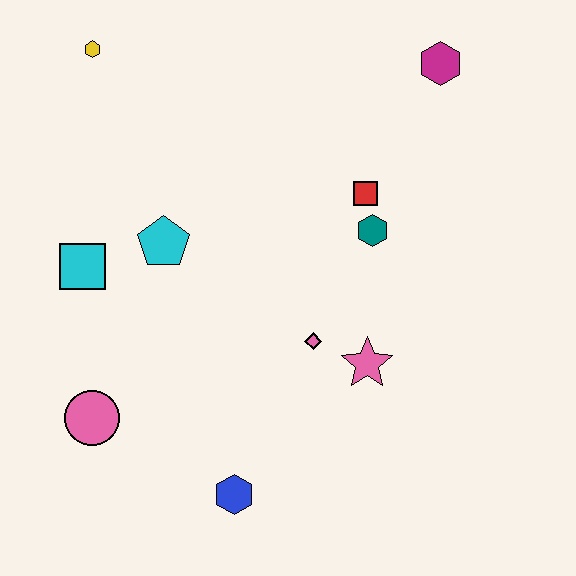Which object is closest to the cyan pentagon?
The cyan square is closest to the cyan pentagon.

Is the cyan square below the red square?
Yes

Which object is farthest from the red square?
The pink circle is farthest from the red square.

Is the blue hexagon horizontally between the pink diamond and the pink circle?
Yes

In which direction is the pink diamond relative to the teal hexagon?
The pink diamond is below the teal hexagon.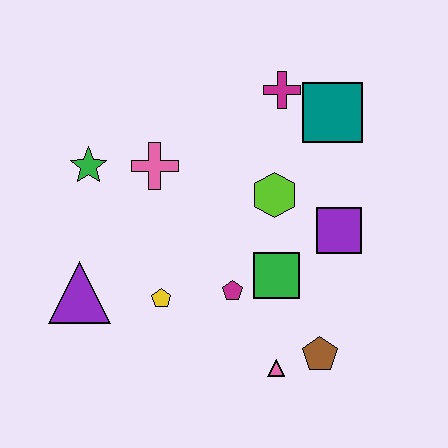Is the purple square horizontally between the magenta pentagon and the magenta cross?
No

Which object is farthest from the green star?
The brown pentagon is farthest from the green star.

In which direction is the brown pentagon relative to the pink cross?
The brown pentagon is below the pink cross.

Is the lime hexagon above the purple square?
Yes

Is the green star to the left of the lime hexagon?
Yes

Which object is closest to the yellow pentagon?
The magenta pentagon is closest to the yellow pentagon.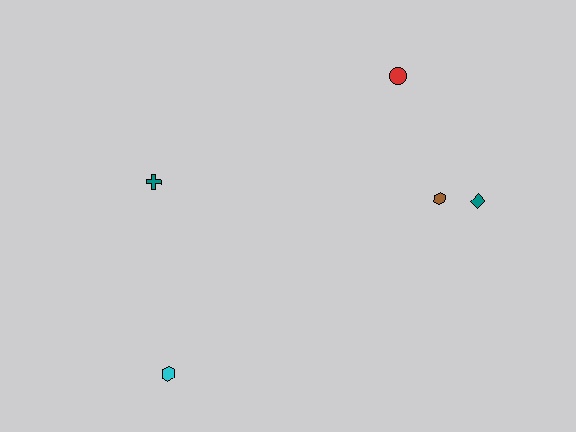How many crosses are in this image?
There is 1 cross.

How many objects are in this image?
There are 5 objects.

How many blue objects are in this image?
There are no blue objects.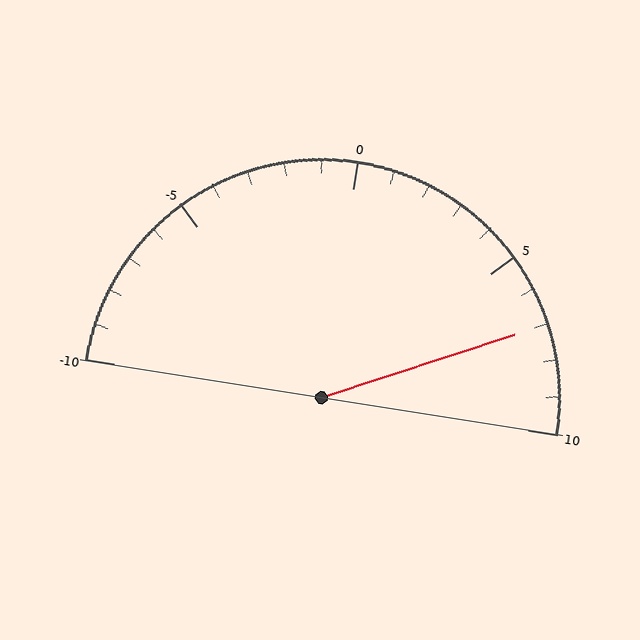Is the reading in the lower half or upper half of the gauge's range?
The reading is in the upper half of the range (-10 to 10).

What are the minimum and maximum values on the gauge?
The gauge ranges from -10 to 10.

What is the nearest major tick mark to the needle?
The nearest major tick mark is 5.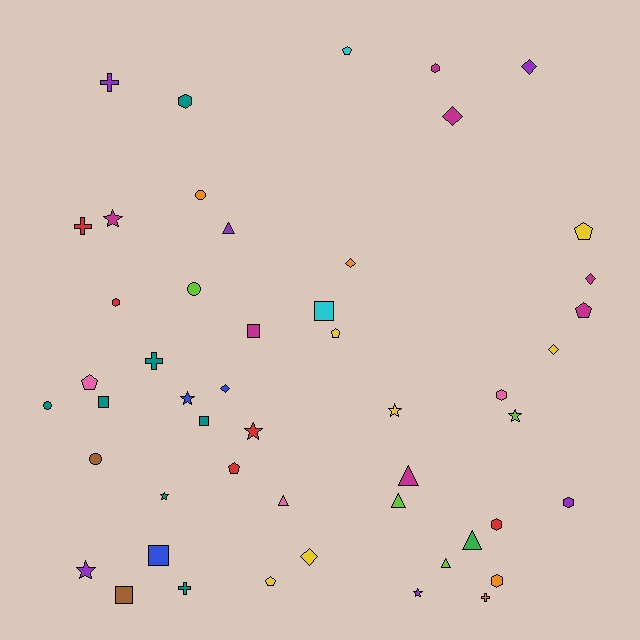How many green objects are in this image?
There is 1 green object.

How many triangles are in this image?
There are 6 triangles.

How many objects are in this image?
There are 50 objects.